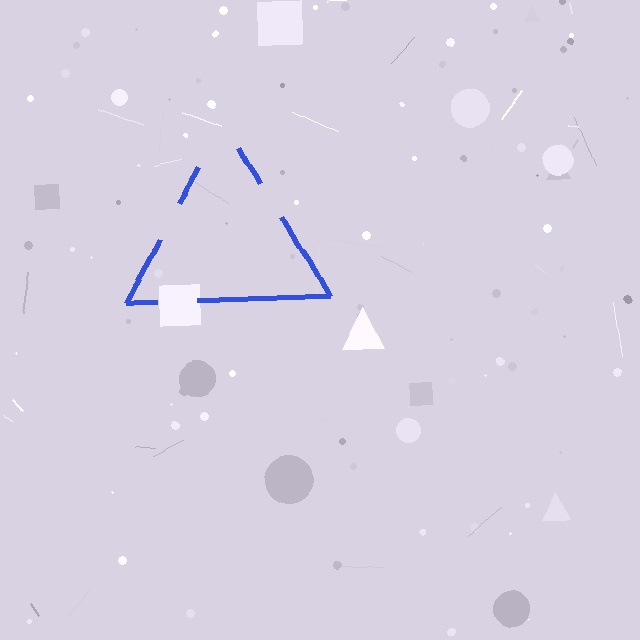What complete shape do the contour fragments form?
The contour fragments form a triangle.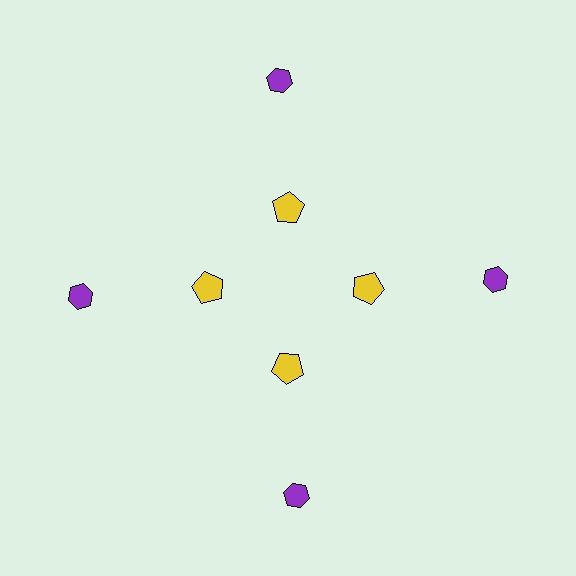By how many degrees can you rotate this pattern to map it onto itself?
The pattern maps onto itself every 90 degrees of rotation.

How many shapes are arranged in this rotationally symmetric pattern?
There are 8 shapes, arranged in 4 groups of 2.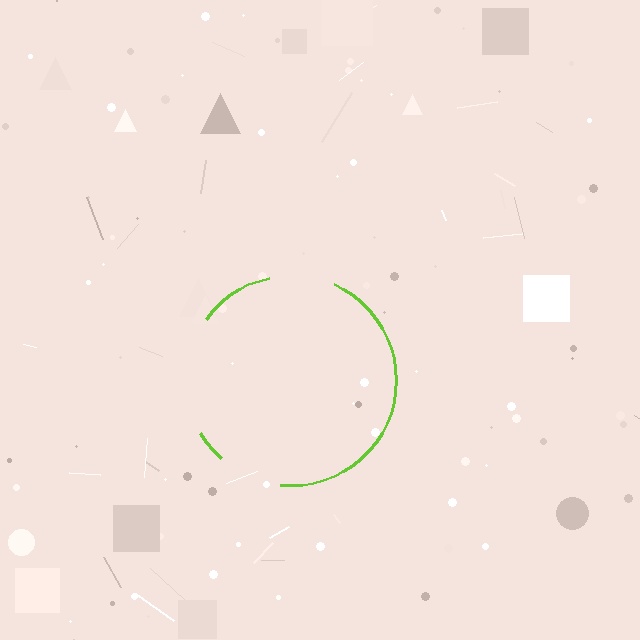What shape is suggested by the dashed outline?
The dashed outline suggests a circle.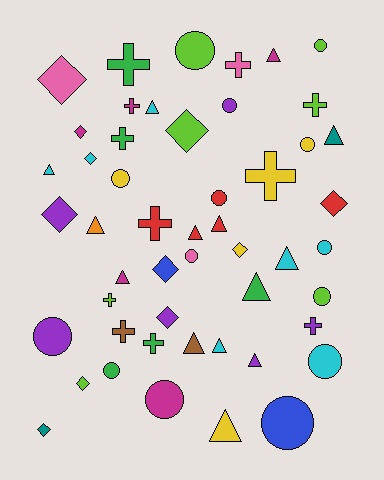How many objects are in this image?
There are 50 objects.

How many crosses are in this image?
There are 11 crosses.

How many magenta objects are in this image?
There are 5 magenta objects.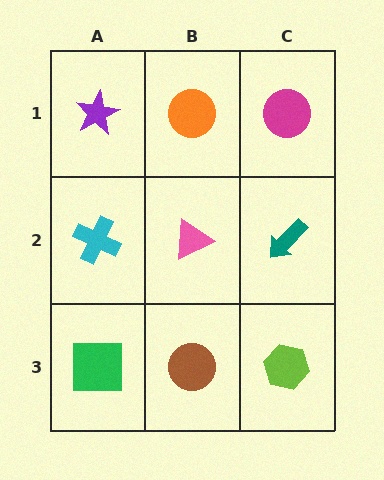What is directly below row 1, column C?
A teal arrow.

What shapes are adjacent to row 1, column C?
A teal arrow (row 2, column C), an orange circle (row 1, column B).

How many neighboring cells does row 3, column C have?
2.